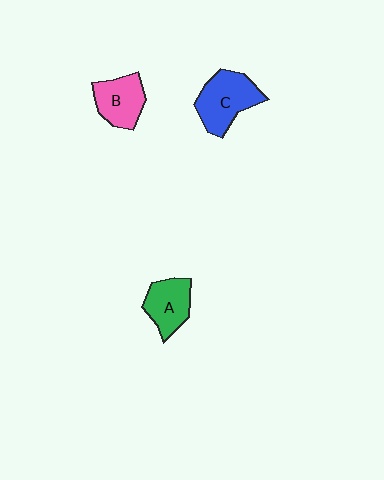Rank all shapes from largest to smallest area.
From largest to smallest: C (blue), B (pink), A (green).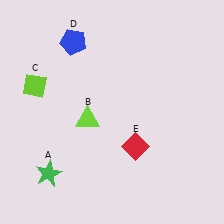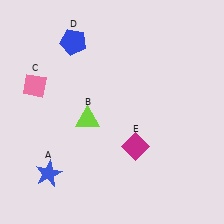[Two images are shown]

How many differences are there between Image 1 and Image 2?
There are 3 differences between the two images.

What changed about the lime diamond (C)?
In Image 1, C is lime. In Image 2, it changed to pink.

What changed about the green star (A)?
In Image 1, A is green. In Image 2, it changed to blue.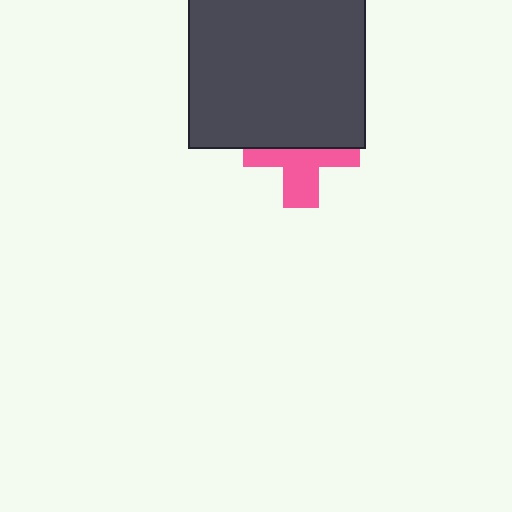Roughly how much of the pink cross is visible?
About half of it is visible (roughly 50%).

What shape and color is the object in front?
The object in front is a dark gray rectangle.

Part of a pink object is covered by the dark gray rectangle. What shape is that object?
It is a cross.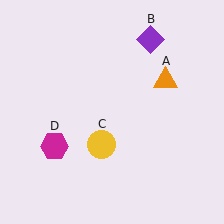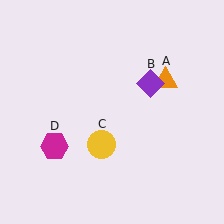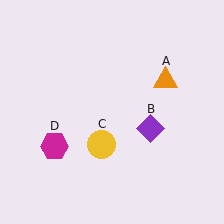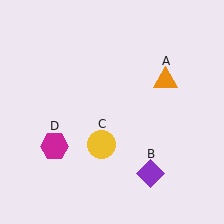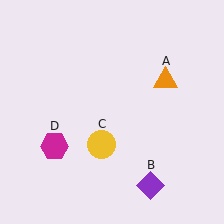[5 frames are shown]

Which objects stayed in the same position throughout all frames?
Orange triangle (object A) and yellow circle (object C) and magenta hexagon (object D) remained stationary.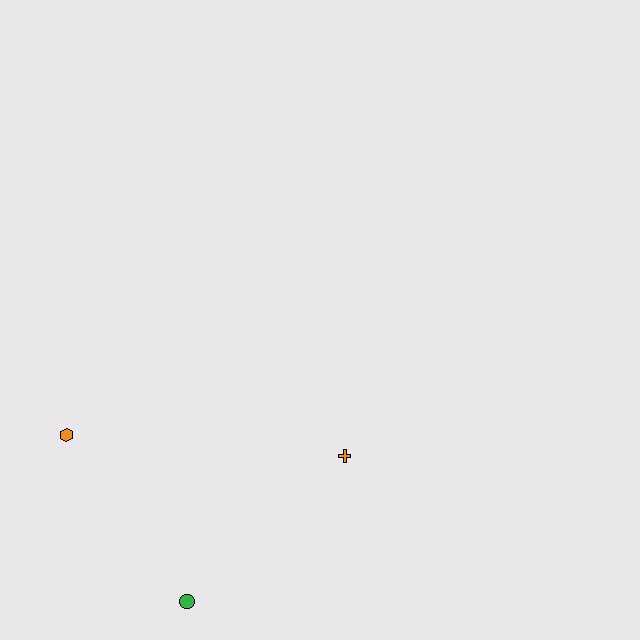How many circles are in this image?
There is 1 circle.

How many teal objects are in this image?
There are no teal objects.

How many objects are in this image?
There are 3 objects.